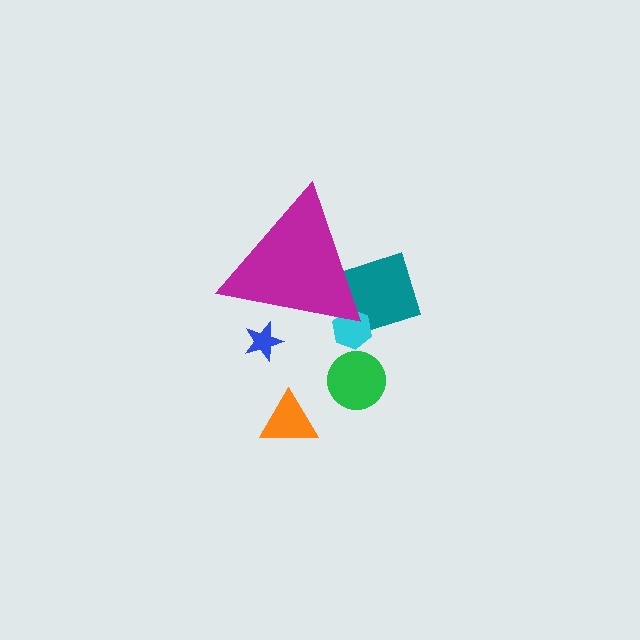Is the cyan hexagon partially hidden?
Yes, the cyan hexagon is partially hidden behind the magenta triangle.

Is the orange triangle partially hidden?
No, the orange triangle is fully visible.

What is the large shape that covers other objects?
A magenta triangle.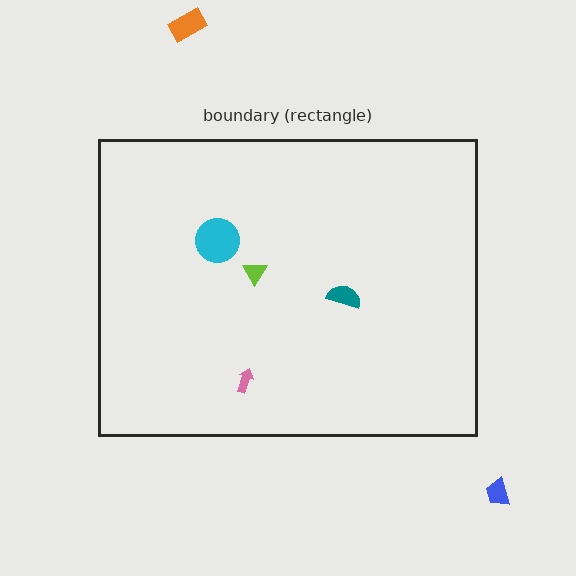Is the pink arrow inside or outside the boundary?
Inside.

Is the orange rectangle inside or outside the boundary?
Outside.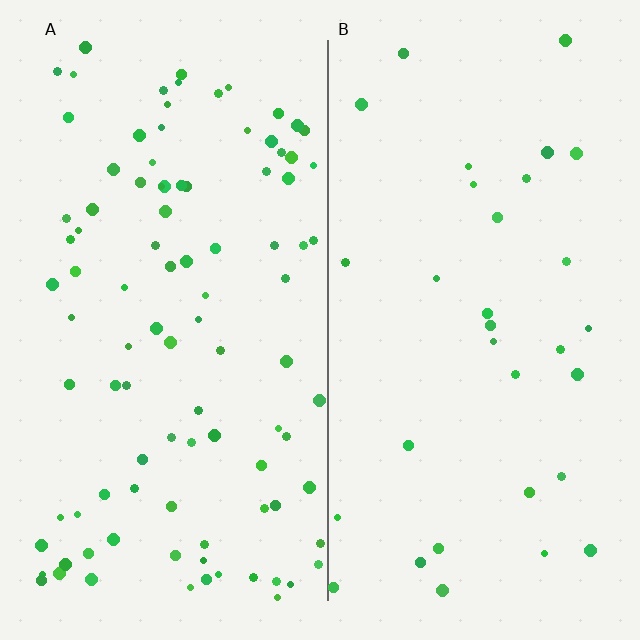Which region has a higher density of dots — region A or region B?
A (the left).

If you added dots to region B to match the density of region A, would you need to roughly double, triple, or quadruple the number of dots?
Approximately triple.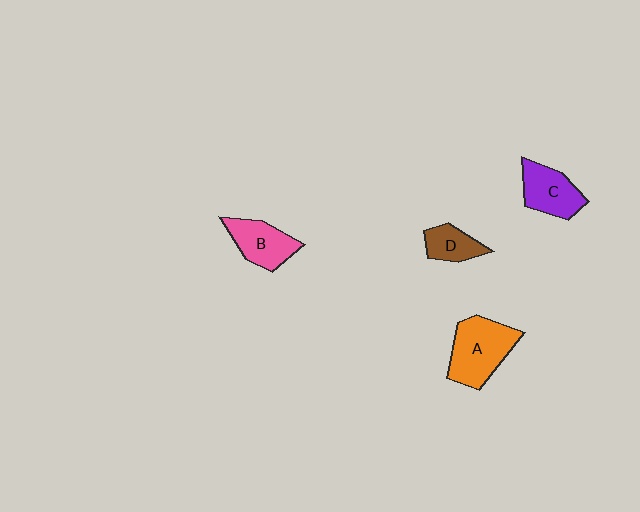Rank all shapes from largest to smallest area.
From largest to smallest: A (orange), C (purple), B (pink), D (brown).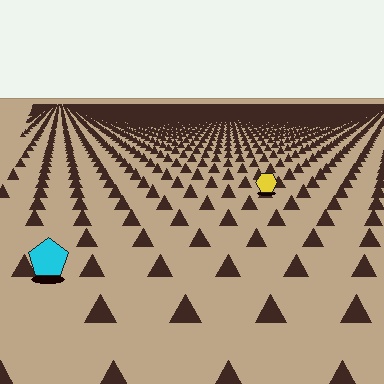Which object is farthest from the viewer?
The yellow hexagon is farthest from the viewer. It appears smaller and the ground texture around it is denser.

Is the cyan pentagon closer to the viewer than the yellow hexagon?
Yes. The cyan pentagon is closer — you can tell from the texture gradient: the ground texture is coarser near it.